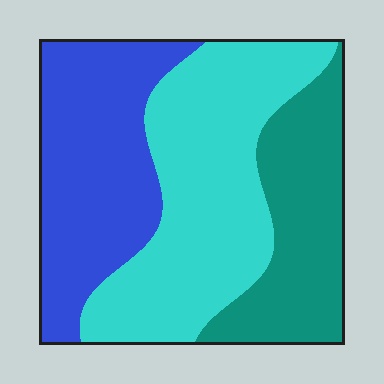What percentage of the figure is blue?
Blue takes up between a sixth and a third of the figure.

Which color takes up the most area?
Cyan, at roughly 40%.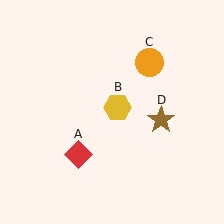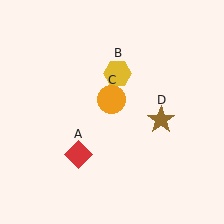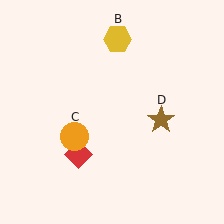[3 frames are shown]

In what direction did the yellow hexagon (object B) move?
The yellow hexagon (object B) moved up.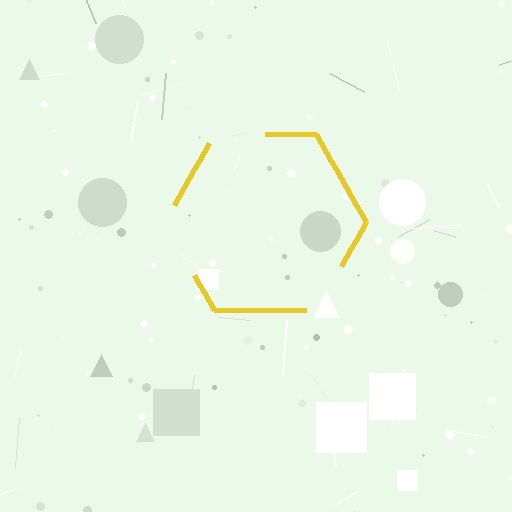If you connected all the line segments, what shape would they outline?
They would outline a hexagon.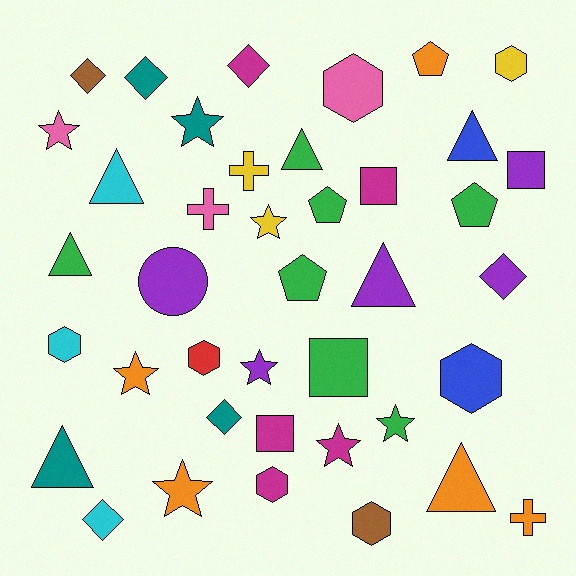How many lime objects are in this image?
There are no lime objects.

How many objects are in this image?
There are 40 objects.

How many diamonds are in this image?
There are 6 diamonds.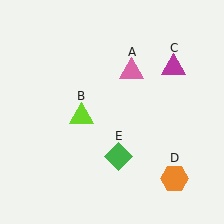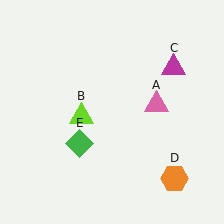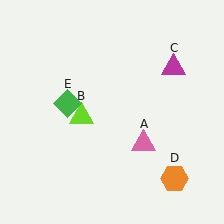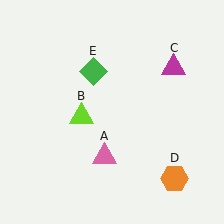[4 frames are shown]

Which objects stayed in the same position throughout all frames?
Lime triangle (object B) and magenta triangle (object C) and orange hexagon (object D) remained stationary.